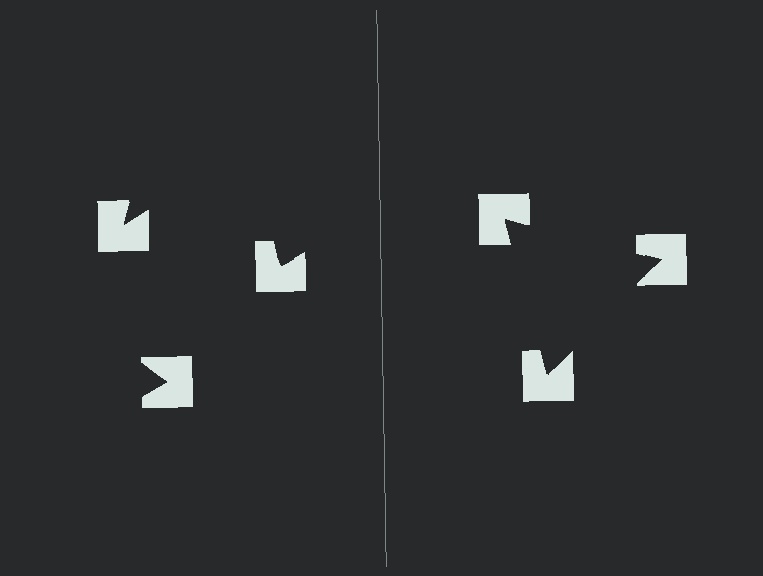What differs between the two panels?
The notched squares are positioned identically on both sides; only the wedge orientations differ. On the right they align to a triangle; on the left they are misaligned.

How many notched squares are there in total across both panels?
6 — 3 on each side.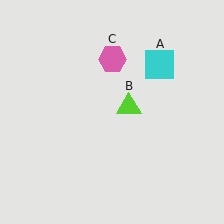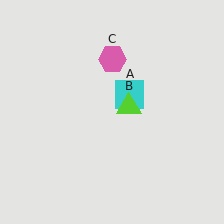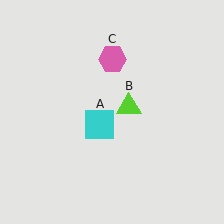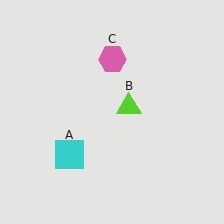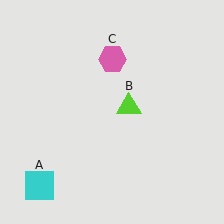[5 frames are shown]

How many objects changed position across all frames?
1 object changed position: cyan square (object A).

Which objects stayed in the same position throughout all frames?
Lime triangle (object B) and pink hexagon (object C) remained stationary.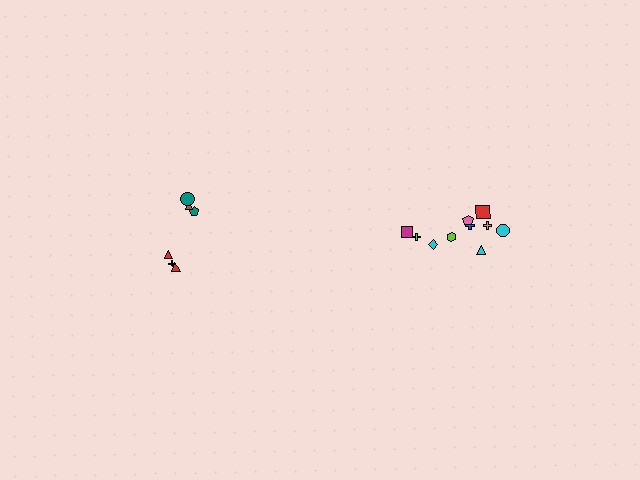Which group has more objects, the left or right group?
The right group.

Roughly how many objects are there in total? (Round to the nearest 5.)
Roughly 15 objects in total.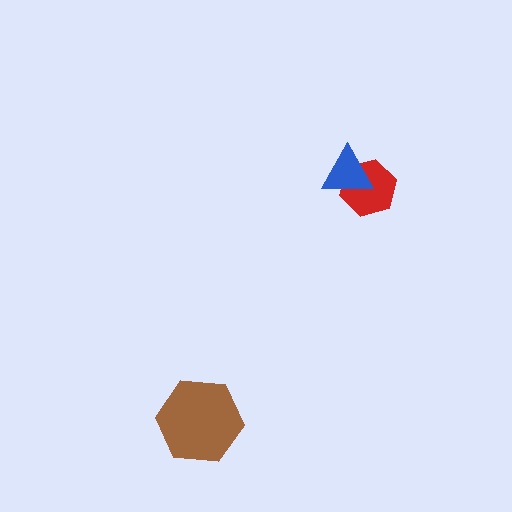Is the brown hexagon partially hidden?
No, no other shape covers it.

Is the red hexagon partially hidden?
Yes, it is partially covered by another shape.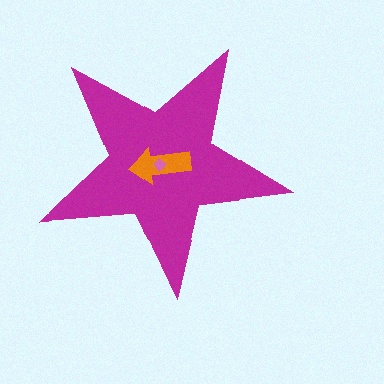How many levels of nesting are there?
3.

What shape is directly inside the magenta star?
The orange arrow.